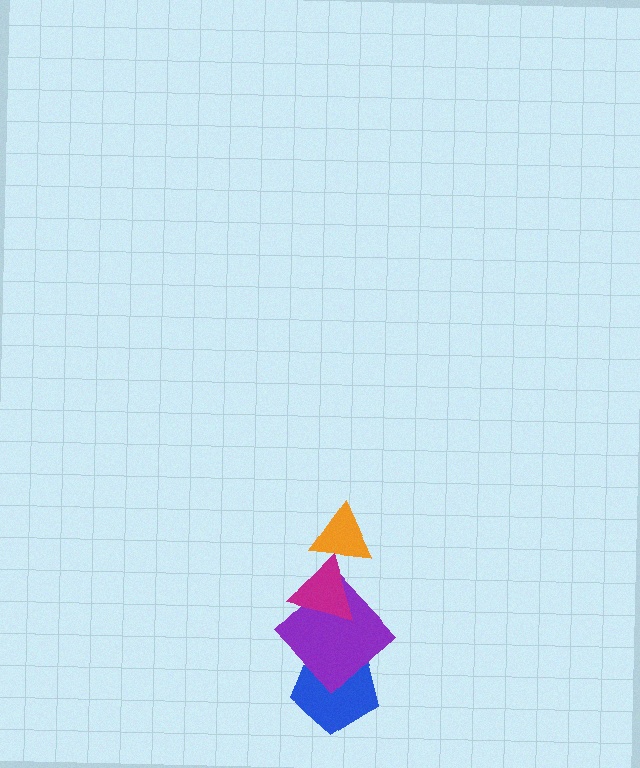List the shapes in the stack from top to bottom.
From top to bottom: the orange triangle, the magenta triangle, the purple diamond, the blue pentagon.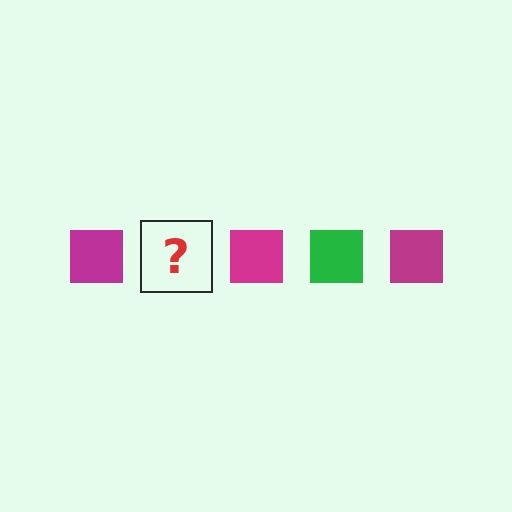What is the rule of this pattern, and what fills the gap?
The rule is that the pattern cycles through magenta, green squares. The gap should be filled with a green square.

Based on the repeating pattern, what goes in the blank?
The blank should be a green square.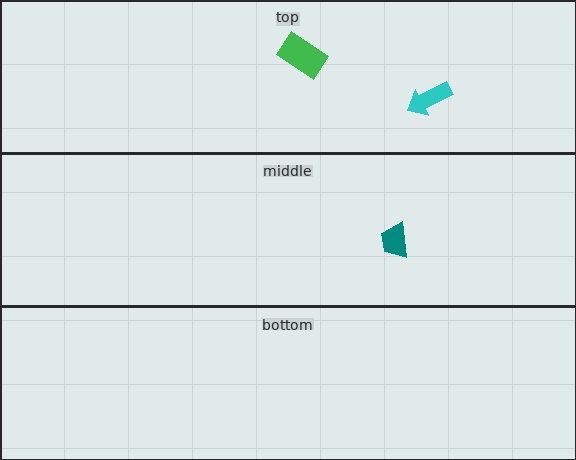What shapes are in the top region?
The cyan arrow, the green rectangle.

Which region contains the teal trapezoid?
The middle region.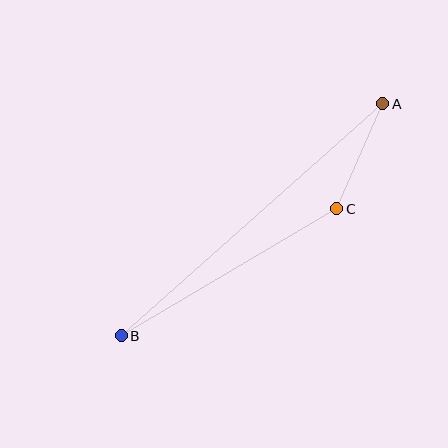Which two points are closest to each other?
Points A and C are closest to each other.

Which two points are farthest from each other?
Points A and B are farthest from each other.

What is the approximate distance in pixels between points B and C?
The distance between B and C is approximately 250 pixels.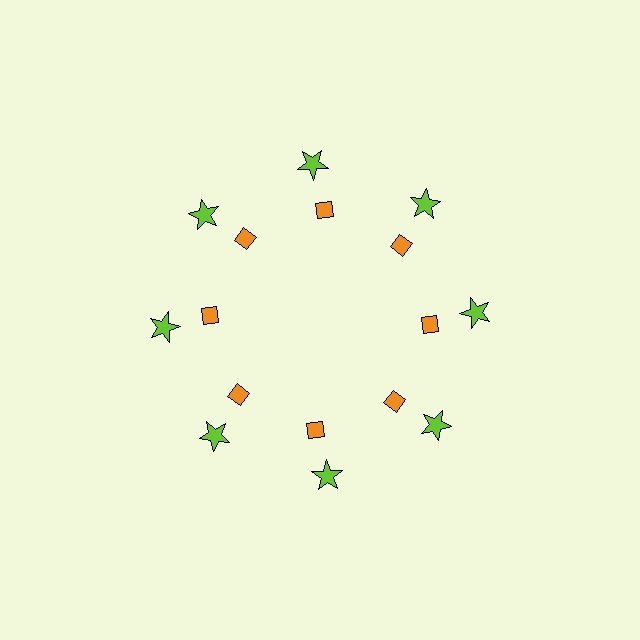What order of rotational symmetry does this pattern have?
This pattern has 8-fold rotational symmetry.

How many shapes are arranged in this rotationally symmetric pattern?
There are 16 shapes, arranged in 8 groups of 2.